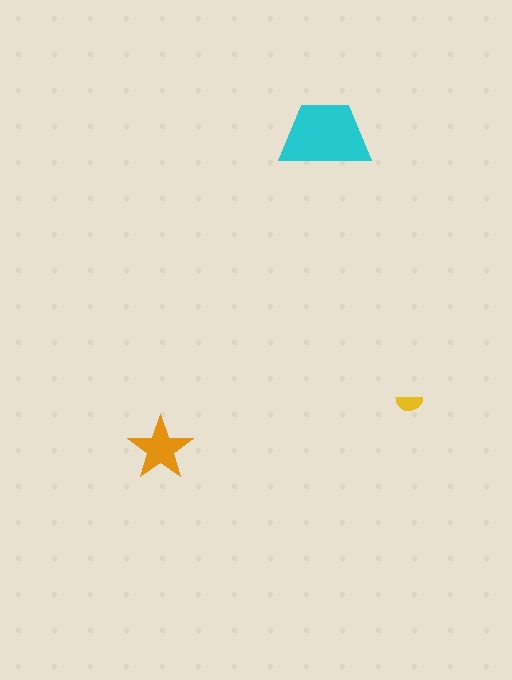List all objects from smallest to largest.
The yellow semicircle, the orange star, the cyan trapezoid.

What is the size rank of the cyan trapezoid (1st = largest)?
1st.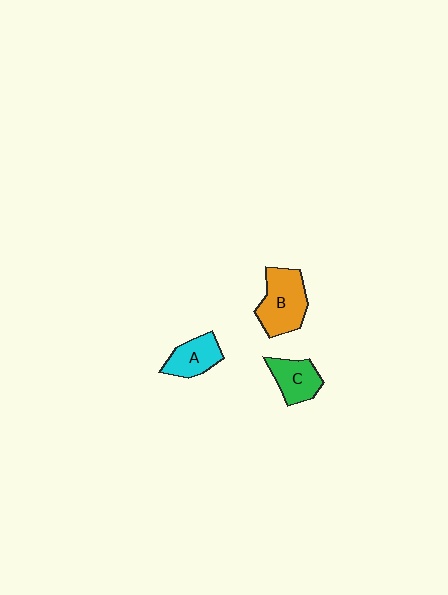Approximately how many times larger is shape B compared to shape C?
Approximately 1.5 times.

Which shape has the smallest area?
Shape A (cyan).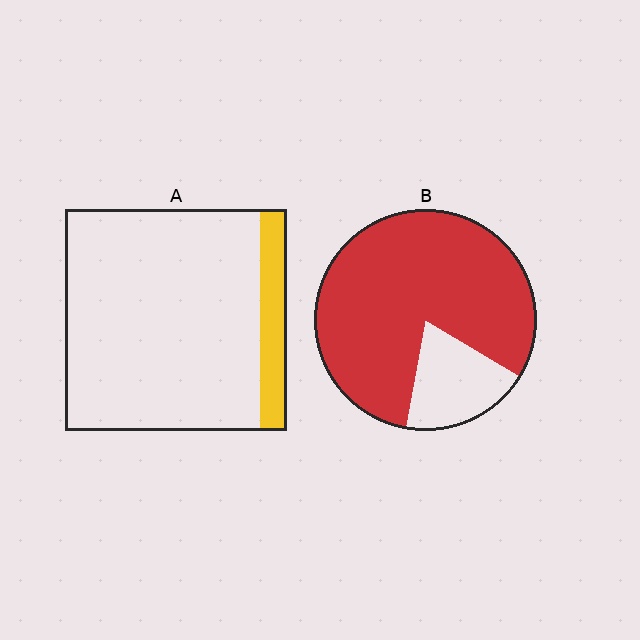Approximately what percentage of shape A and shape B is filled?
A is approximately 10% and B is approximately 80%.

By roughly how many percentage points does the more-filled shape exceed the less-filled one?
By roughly 70 percentage points (B over A).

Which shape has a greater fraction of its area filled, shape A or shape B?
Shape B.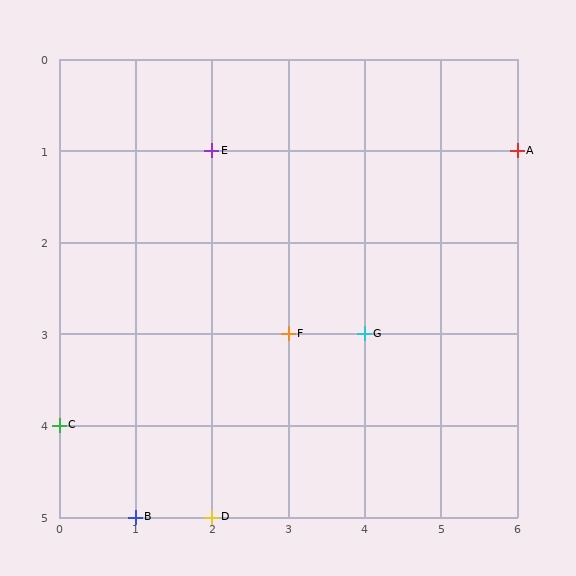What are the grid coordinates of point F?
Point F is at grid coordinates (3, 3).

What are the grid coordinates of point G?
Point G is at grid coordinates (4, 3).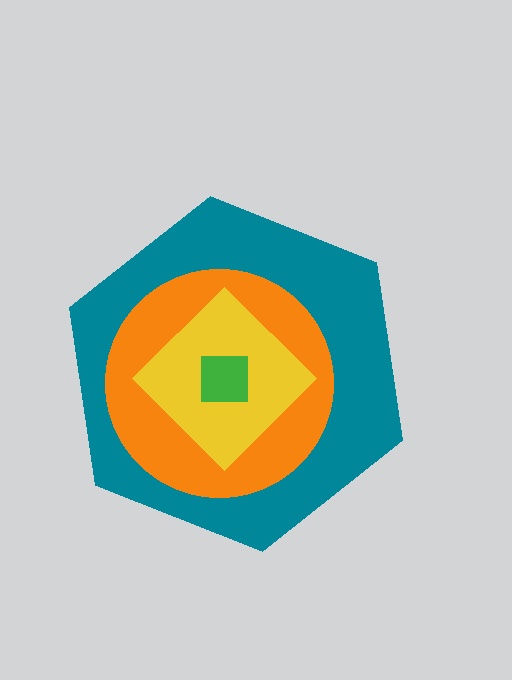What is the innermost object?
The green square.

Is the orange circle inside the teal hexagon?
Yes.